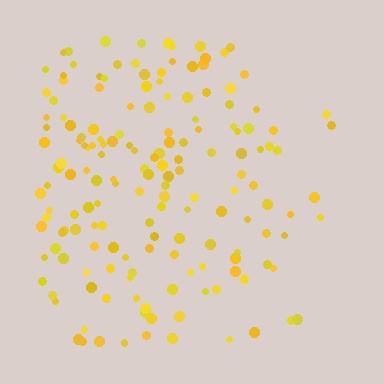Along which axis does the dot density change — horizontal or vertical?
Horizontal.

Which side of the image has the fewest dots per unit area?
The right.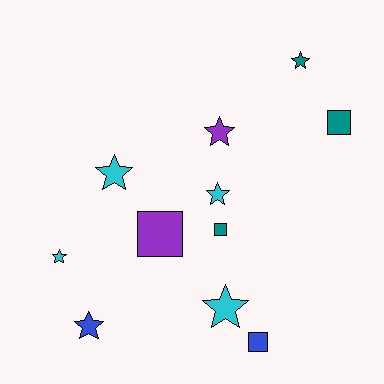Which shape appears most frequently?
Star, with 7 objects.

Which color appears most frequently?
Cyan, with 4 objects.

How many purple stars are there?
There is 1 purple star.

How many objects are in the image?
There are 11 objects.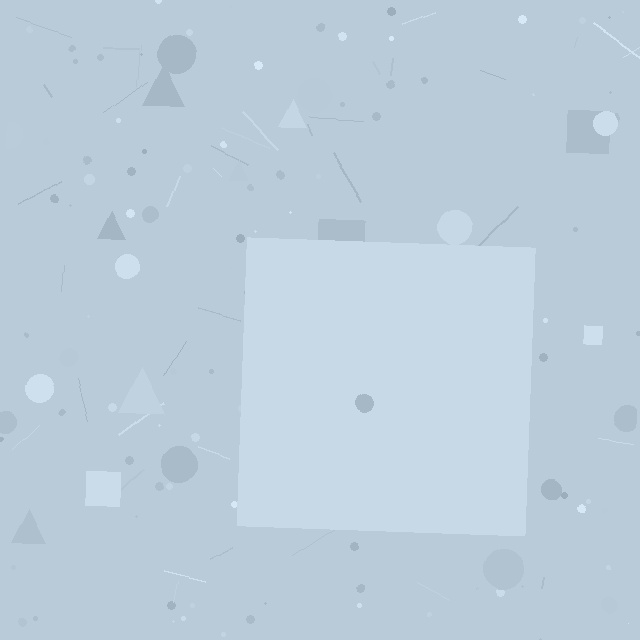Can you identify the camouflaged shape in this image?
The camouflaged shape is a square.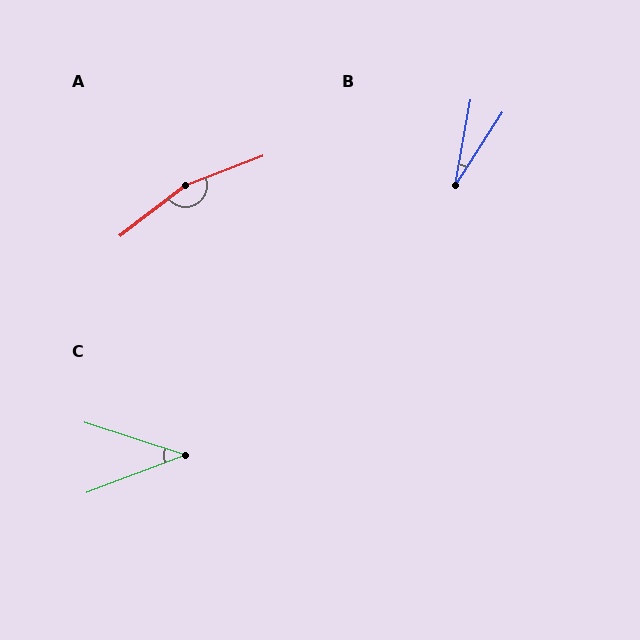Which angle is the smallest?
B, at approximately 23 degrees.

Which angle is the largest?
A, at approximately 163 degrees.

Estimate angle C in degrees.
Approximately 39 degrees.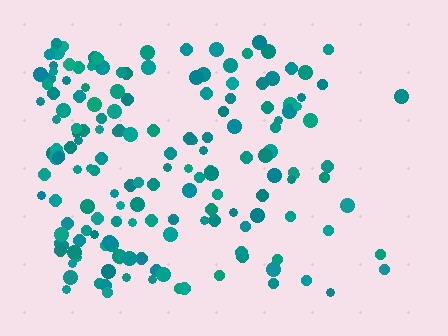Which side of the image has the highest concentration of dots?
The left.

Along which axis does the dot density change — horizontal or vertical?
Horizontal.